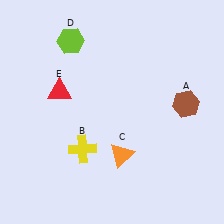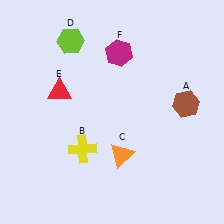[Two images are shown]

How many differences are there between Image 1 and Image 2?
There is 1 difference between the two images.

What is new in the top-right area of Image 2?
A magenta hexagon (F) was added in the top-right area of Image 2.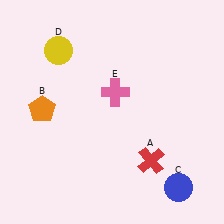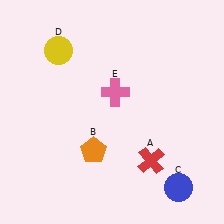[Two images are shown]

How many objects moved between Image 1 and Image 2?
1 object moved between the two images.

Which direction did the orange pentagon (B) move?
The orange pentagon (B) moved right.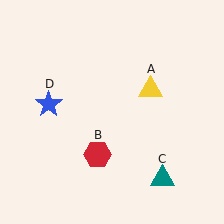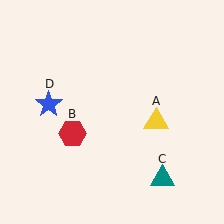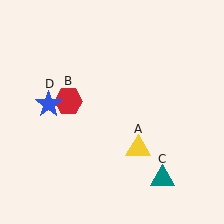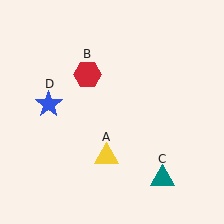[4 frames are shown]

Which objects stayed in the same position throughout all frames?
Teal triangle (object C) and blue star (object D) remained stationary.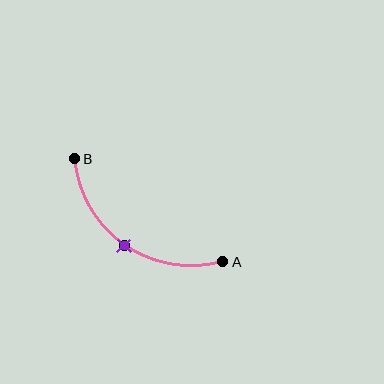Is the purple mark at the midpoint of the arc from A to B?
Yes. The purple mark lies on the arc at equal arc-length from both A and B — it is the arc midpoint.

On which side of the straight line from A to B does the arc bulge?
The arc bulges below and to the left of the straight line connecting A and B.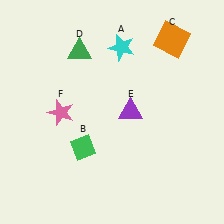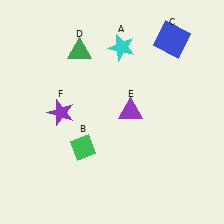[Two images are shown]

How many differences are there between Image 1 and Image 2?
There are 2 differences between the two images.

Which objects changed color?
C changed from orange to blue. F changed from pink to purple.